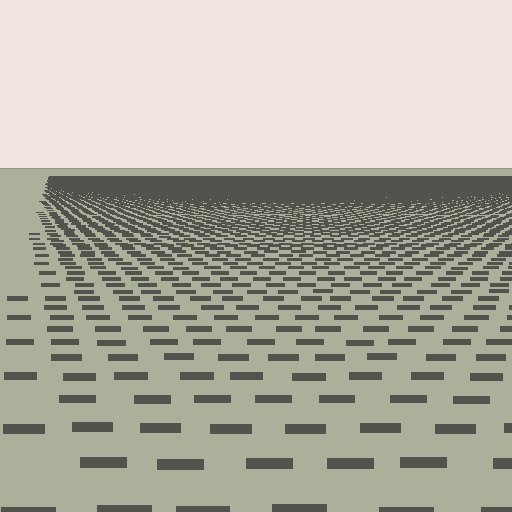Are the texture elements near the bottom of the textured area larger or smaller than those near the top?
Larger. Near the bottom, elements are closer to the viewer and appear at a bigger on-screen size.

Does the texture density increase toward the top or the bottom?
Density increases toward the top.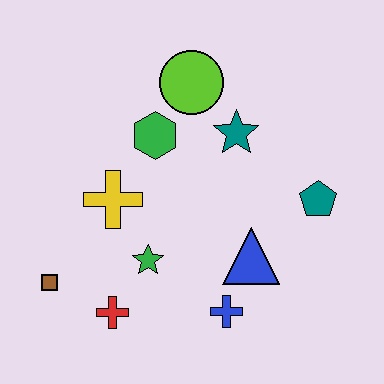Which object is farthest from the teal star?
The brown square is farthest from the teal star.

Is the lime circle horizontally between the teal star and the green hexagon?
Yes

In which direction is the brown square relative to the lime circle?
The brown square is below the lime circle.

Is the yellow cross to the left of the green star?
Yes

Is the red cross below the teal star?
Yes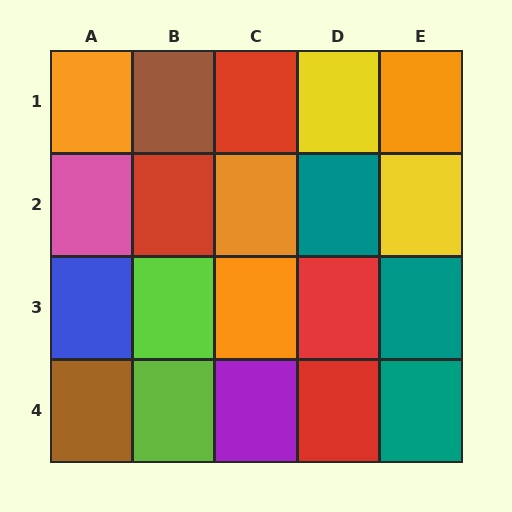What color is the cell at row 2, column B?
Red.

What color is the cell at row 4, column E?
Teal.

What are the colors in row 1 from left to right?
Orange, brown, red, yellow, orange.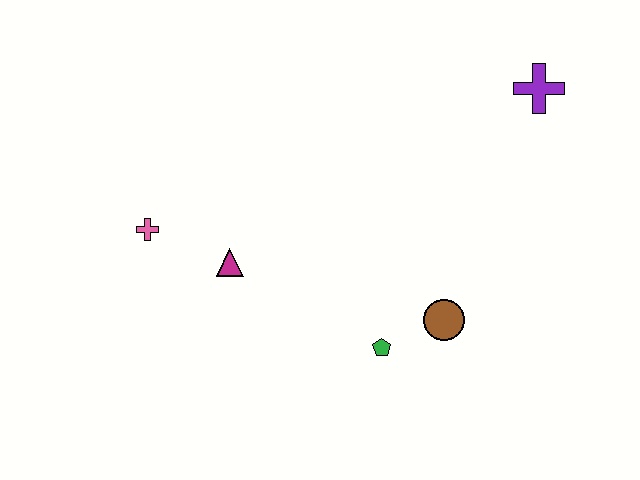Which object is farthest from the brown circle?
The pink cross is farthest from the brown circle.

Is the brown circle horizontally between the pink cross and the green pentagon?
No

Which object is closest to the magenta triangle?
The pink cross is closest to the magenta triangle.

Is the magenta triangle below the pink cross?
Yes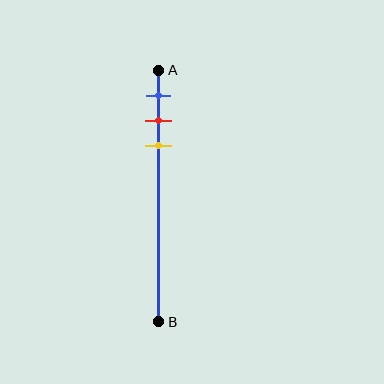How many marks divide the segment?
There are 3 marks dividing the segment.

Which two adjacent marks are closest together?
The red and yellow marks are the closest adjacent pair.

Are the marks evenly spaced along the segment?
Yes, the marks are approximately evenly spaced.